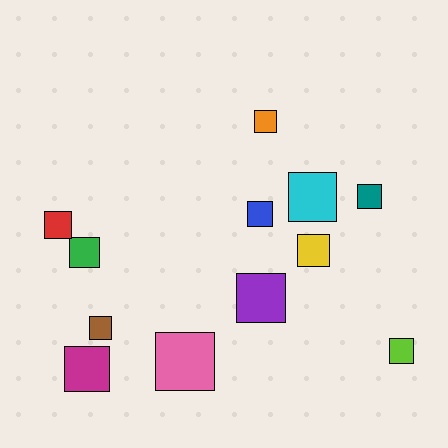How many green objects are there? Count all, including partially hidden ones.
There is 1 green object.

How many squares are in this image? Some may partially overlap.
There are 12 squares.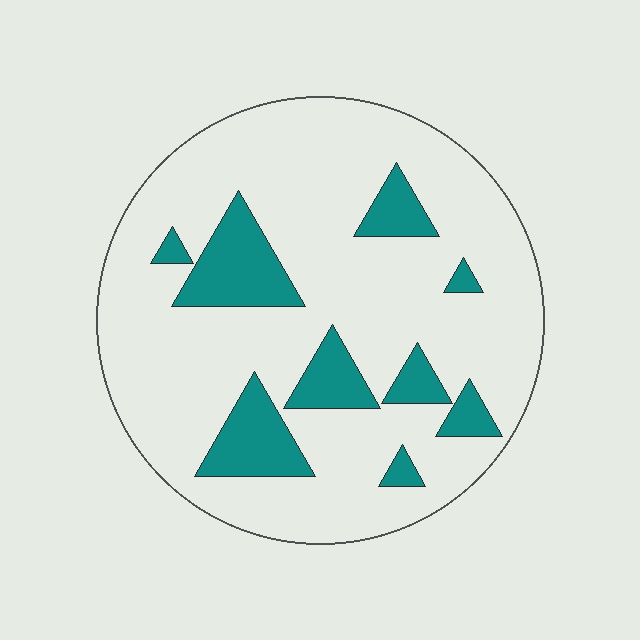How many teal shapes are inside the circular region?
9.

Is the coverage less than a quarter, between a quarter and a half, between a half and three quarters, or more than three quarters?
Less than a quarter.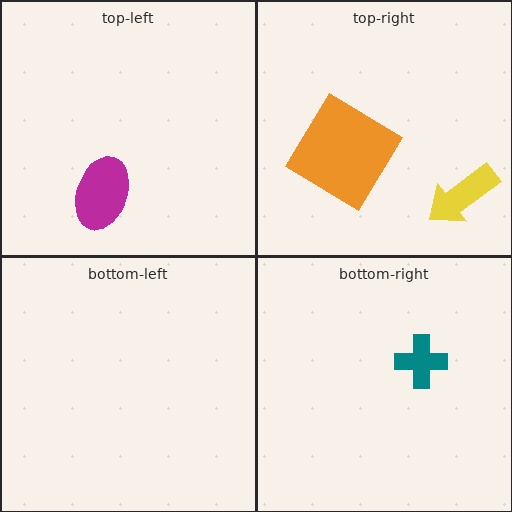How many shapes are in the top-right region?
2.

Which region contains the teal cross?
The bottom-right region.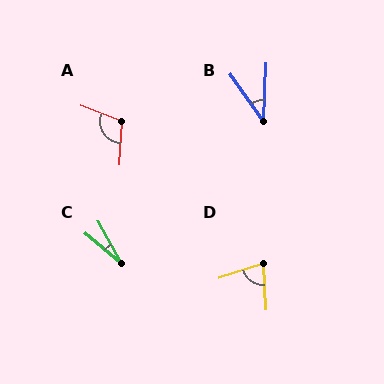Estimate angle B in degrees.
Approximately 37 degrees.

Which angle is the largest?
A, at approximately 108 degrees.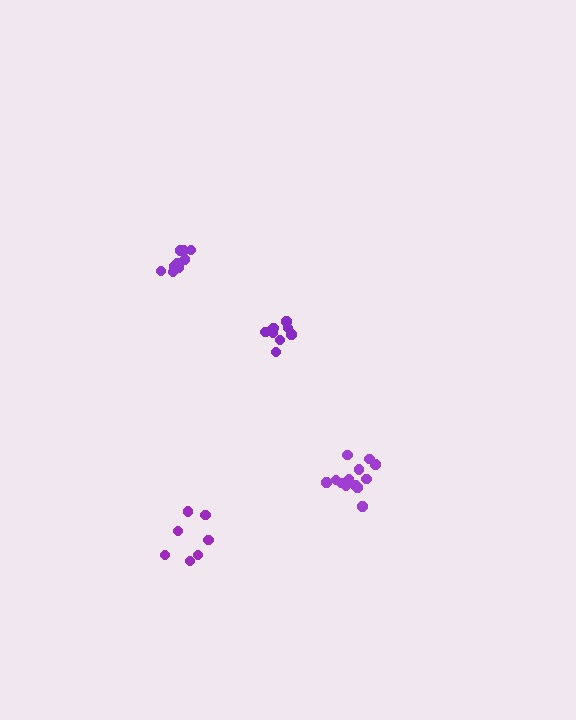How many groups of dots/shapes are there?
There are 4 groups.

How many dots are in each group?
Group 1: 10 dots, Group 2: 13 dots, Group 3: 8 dots, Group 4: 7 dots (38 total).